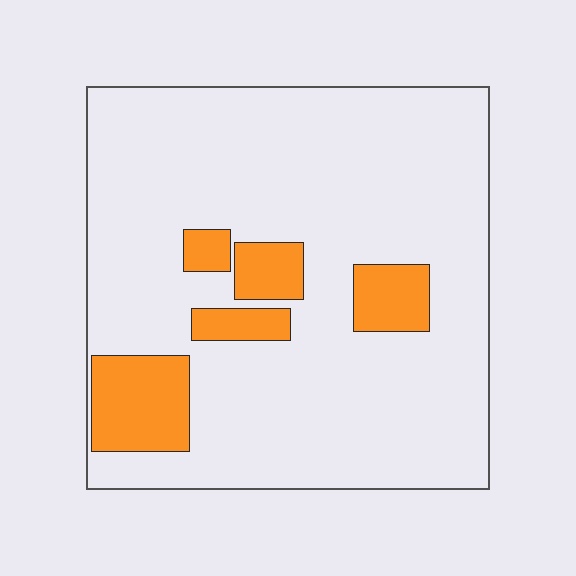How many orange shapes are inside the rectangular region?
5.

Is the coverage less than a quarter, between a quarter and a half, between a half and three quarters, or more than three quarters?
Less than a quarter.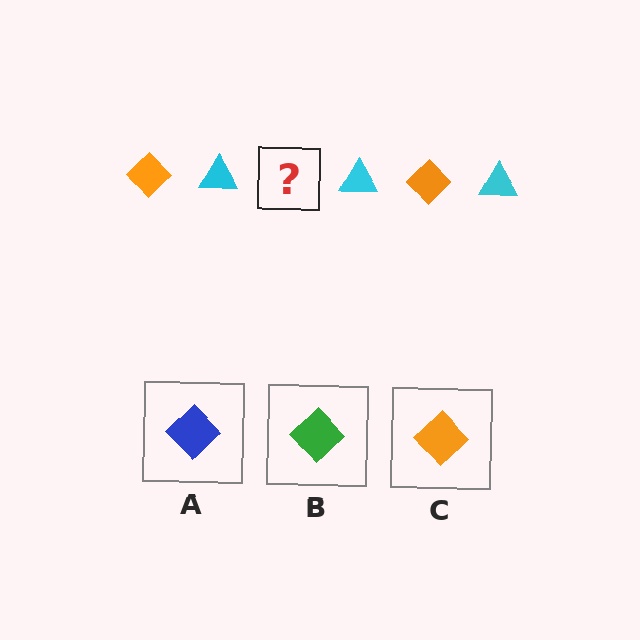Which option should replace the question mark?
Option C.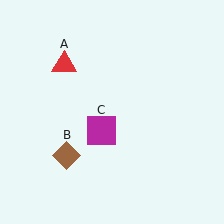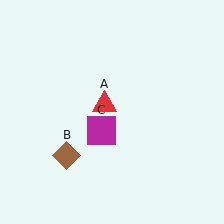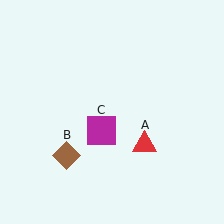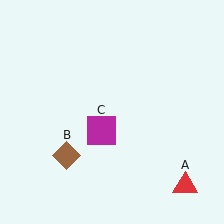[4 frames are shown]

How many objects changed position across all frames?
1 object changed position: red triangle (object A).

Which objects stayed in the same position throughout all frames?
Brown diamond (object B) and magenta square (object C) remained stationary.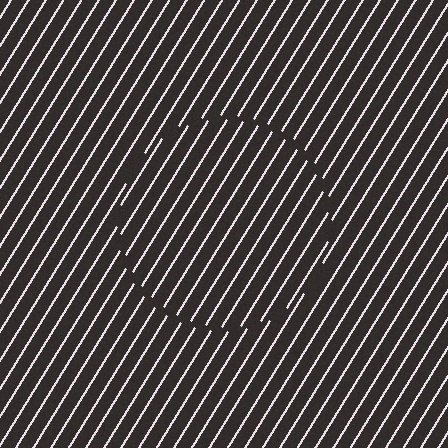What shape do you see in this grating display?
An illusory circle. The interior of the shape contains the same grating, shifted by half a period — the contour is defined by the phase discontinuity where line-ends from the inner and outer gratings abut.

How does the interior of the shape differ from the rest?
The interior of the shape contains the same grating, shifted by half a period — the contour is defined by the phase discontinuity where line-ends from the inner and outer gratings abut.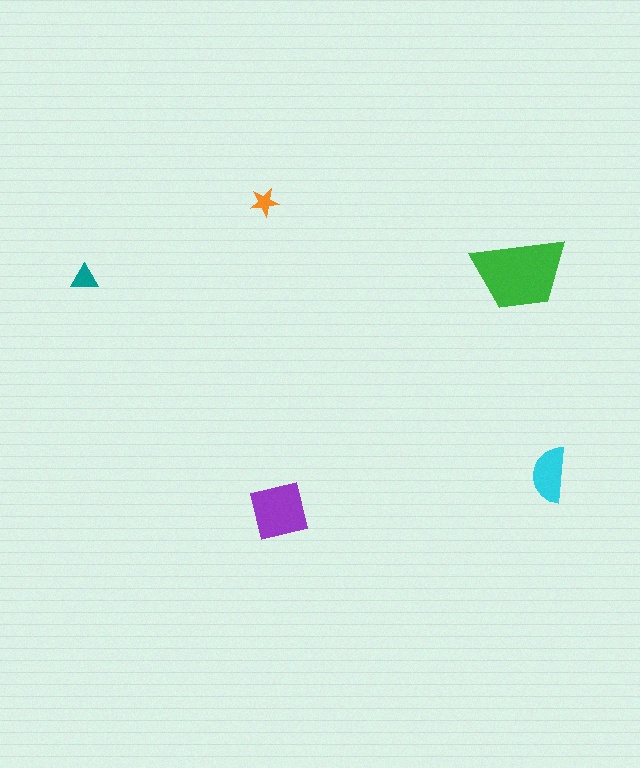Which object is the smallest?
The orange star.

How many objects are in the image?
There are 5 objects in the image.